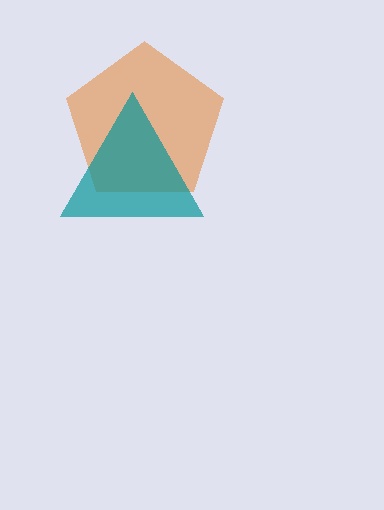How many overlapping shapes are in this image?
There are 2 overlapping shapes in the image.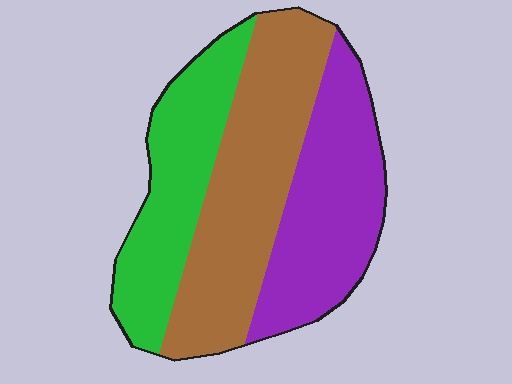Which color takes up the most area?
Brown, at roughly 40%.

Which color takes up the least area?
Green, at roughly 30%.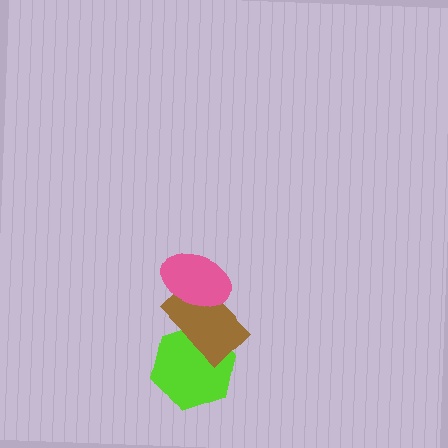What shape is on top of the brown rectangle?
The pink ellipse is on top of the brown rectangle.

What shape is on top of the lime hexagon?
The brown rectangle is on top of the lime hexagon.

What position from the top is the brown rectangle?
The brown rectangle is 2nd from the top.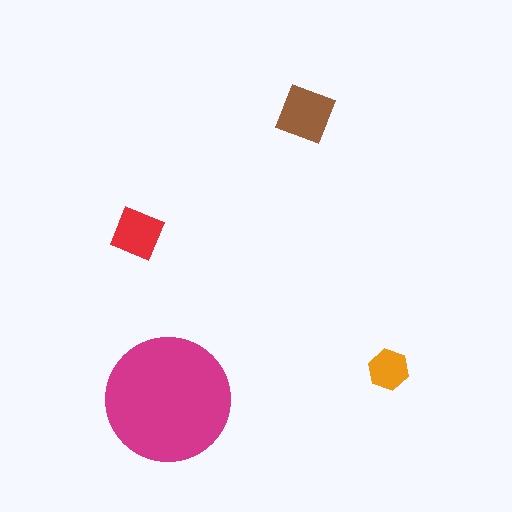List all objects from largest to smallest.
The magenta circle, the brown diamond, the red square, the orange hexagon.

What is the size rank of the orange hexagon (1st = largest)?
4th.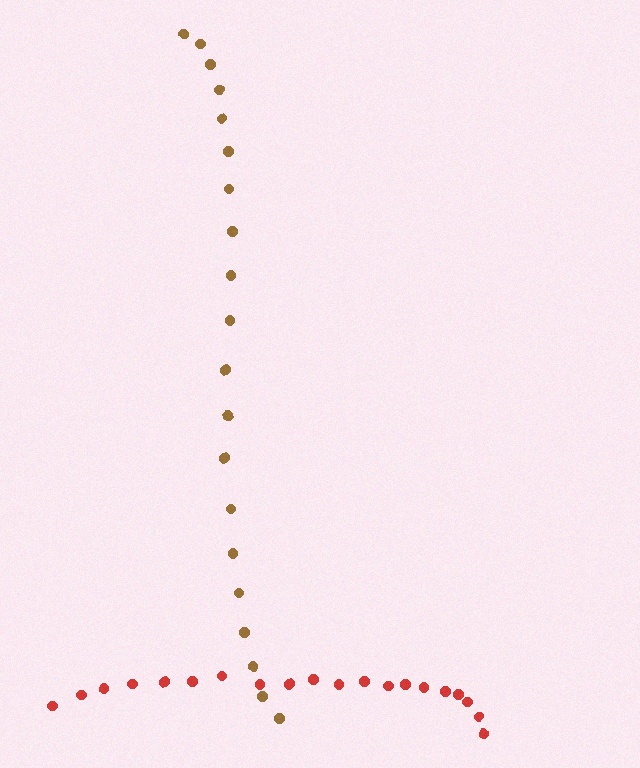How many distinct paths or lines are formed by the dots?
There are 2 distinct paths.